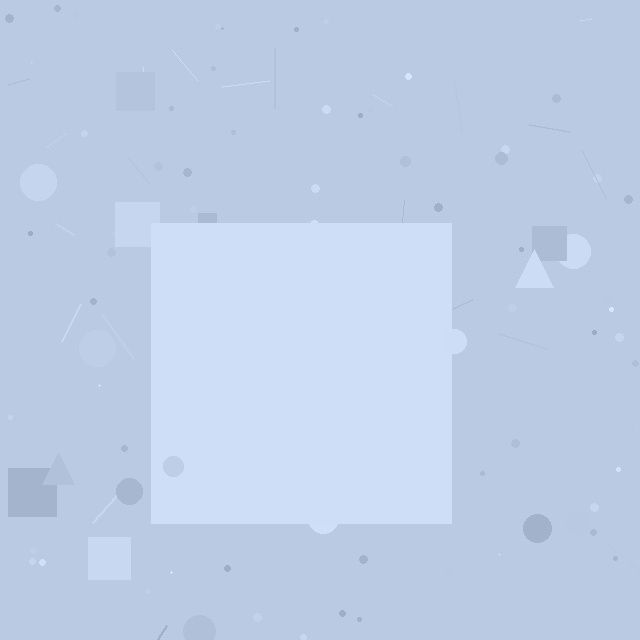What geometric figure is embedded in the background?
A square is embedded in the background.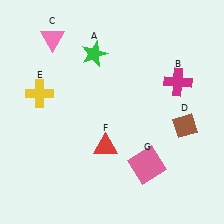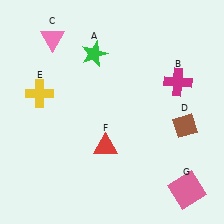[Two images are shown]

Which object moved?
The pink square (G) moved right.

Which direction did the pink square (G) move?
The pink square (G) moved right.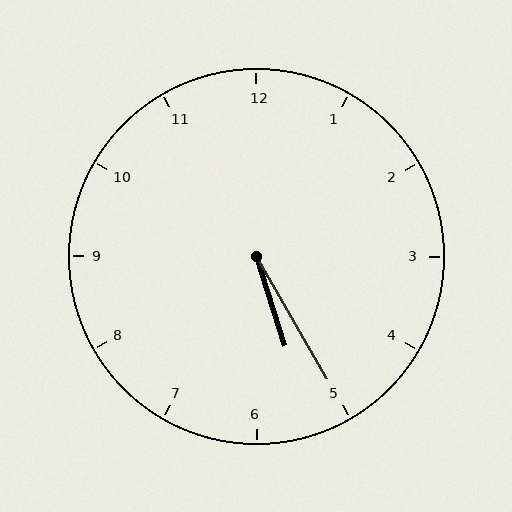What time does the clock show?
5:25.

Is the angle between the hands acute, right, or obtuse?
It is acute.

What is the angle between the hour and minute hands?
Approximately 12 degrees.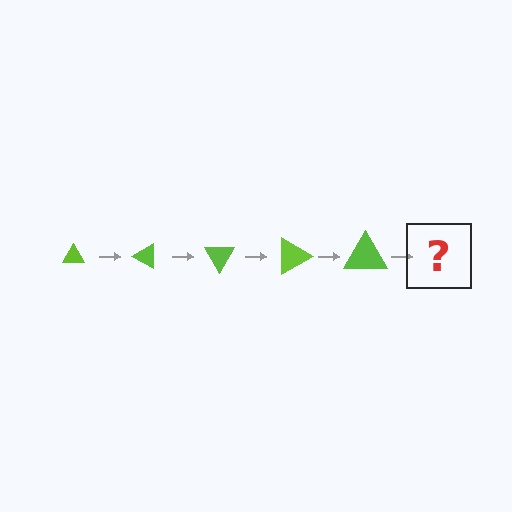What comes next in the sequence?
The next element should be a triangle, larger than the previous one and rotated 150 degrees from the start.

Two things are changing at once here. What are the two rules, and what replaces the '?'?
The two rules are that the triangle grows larger each step and it rotates 30 degrees each step. The '?' should be a triangle, larger than the previous one and rotated 150 degrees from the start.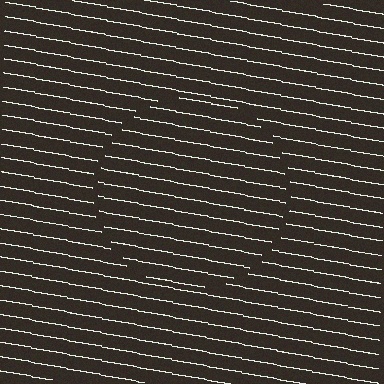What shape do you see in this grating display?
An illusory circle. The interior of the shape contains the same grating, shifted by half a period — the contour is defined by the phase discontinuity where line-ends from the inner and outer gratings abut.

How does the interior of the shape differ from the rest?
The interior of the shape contains the same grating, shifted by half a period — the contour is defined by the phase discontinuity where line-ends from the inner and outer gratings abut.